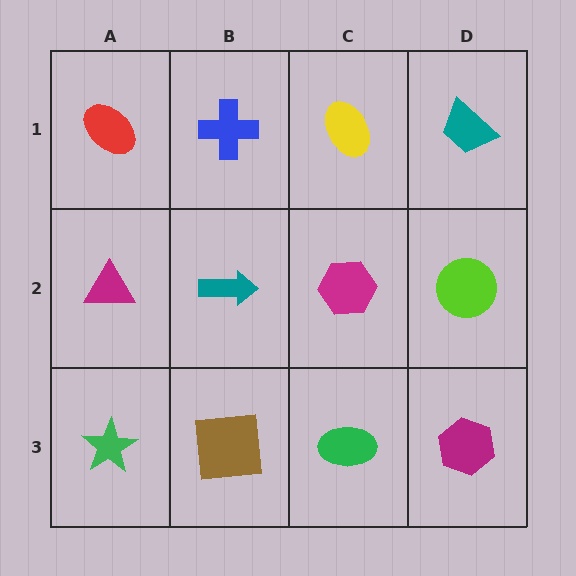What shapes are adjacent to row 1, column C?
A magenta hexagon (row 2, column C), a blue cross (row 1, column B), a teal trapezoid (row 1, column D).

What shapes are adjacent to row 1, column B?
A teal arrow (row 2, column B), a red ellipse (row 1, column A), a yellow ellipse (row 1, column C).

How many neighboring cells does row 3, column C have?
3.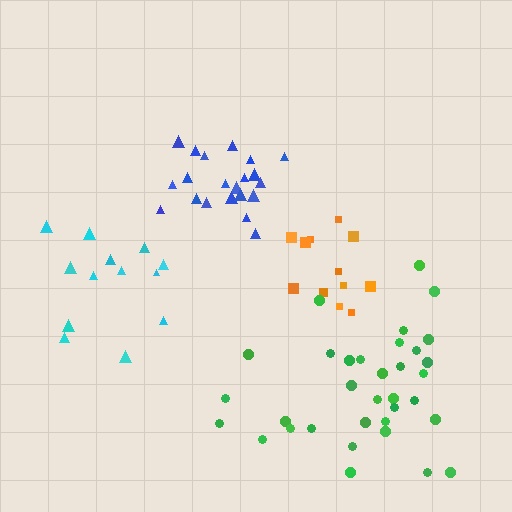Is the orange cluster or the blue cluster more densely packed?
Blue.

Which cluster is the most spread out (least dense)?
Cyan.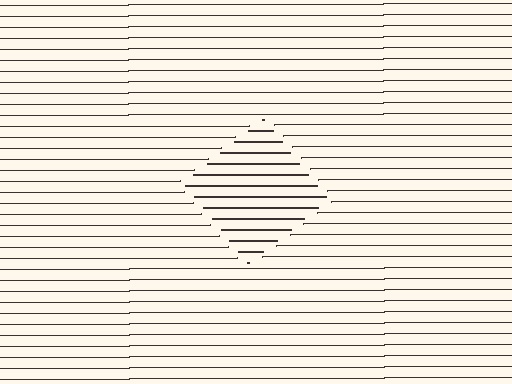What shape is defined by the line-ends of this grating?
An illusory square. The interior of the shape contains the same grating, shifted by half a period — the contour is defined by the phase discontinuity where line-ends from the inner and outer gratings abut.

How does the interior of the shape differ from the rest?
The interior of the shape contains the same grating, shifted by half a period — the contour is defined by the phase discontinuity where line-ends from the inner and outer gratings abut.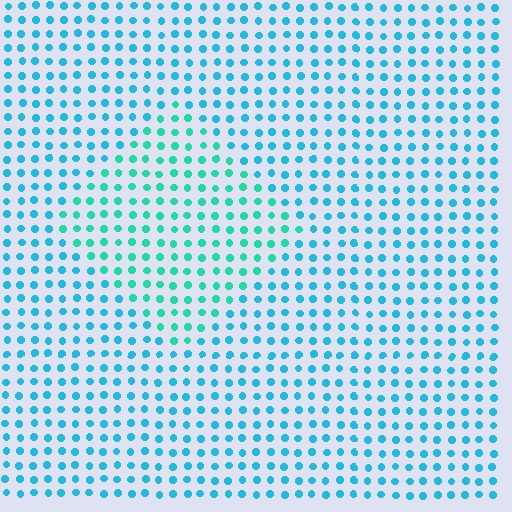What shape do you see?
I see a diamond.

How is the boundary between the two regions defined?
The boundary is defined purely by a slight shift in hue (about 28 degrees). Spacing, size, and orientation are identical on both sides.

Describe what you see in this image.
The image is filled with small cyan elements in a uniform arrangement. A diamond-shaped region is visible where the elements are tinted to a slightly different hue, forming a subtle color boundary.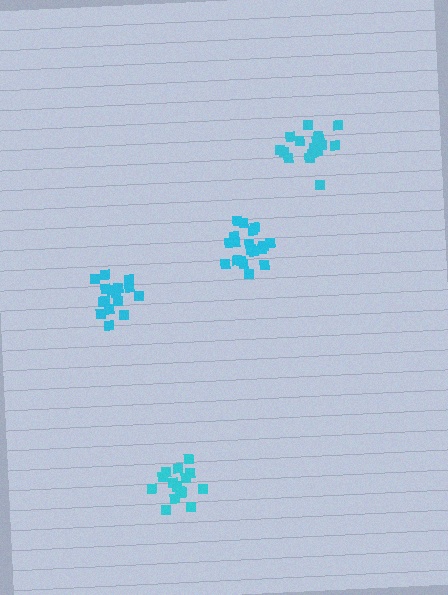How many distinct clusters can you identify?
There are 4 distinct clusters.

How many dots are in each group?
Group 1: 16 dots, Group 2: 19 dots, Group 3: 18 dots, Group 4: 17 dots (70 total).